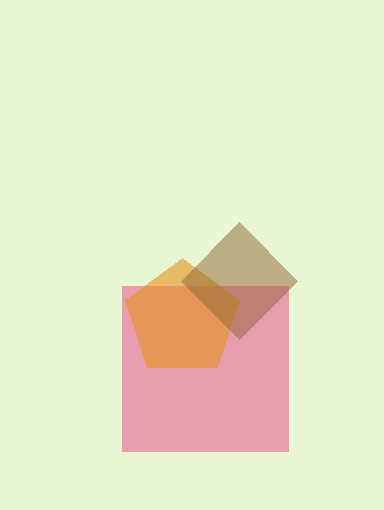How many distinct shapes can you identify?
There are 3 distinct shapes: a pink square, an orange pentagon, a brown diamond.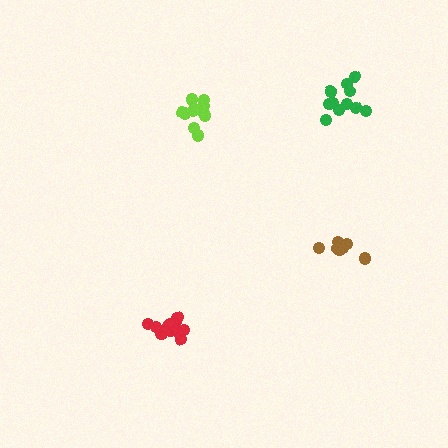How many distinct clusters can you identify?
There are 4 distinct clusters.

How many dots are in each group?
Group 1: 7 dots, Group 2: 11 dots, Group 3: 11 dots, Group 4: 11 dots (40 total).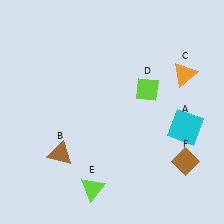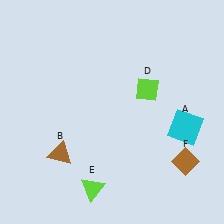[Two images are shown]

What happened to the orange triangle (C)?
The orange triangle (C) was removed in Image 2. It was in the top-right area of Image 1.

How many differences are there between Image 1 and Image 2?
There is 1 difference between the two images.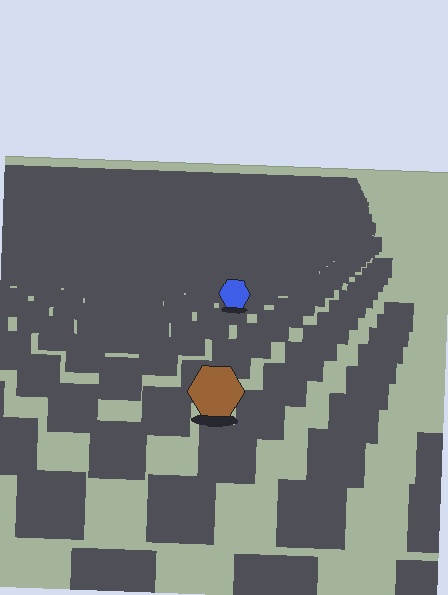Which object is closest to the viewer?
The brown hexagon is closest. The texture marks near it are larger and more spread out.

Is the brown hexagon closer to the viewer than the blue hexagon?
Yes. The brown hexagon is closer — you can tell from the texture gradient: the ground texture is coarser near it.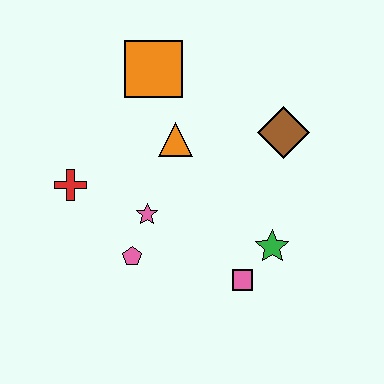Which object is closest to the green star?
The pink square is closest to the green star.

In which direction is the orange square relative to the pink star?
The orange square is above the pink star.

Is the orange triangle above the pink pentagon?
Yes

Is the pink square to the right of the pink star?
Yes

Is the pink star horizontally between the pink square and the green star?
No